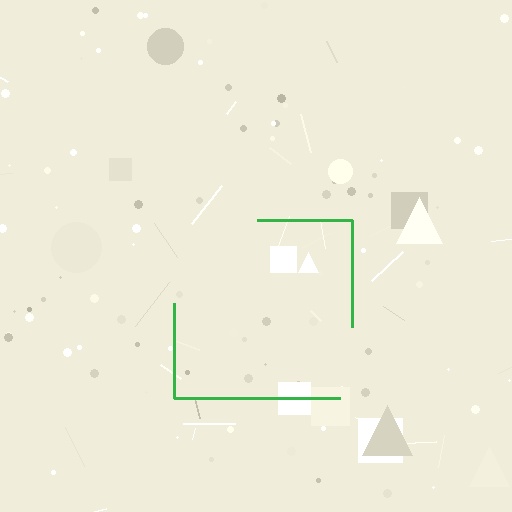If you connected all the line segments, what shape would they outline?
They would outline a square.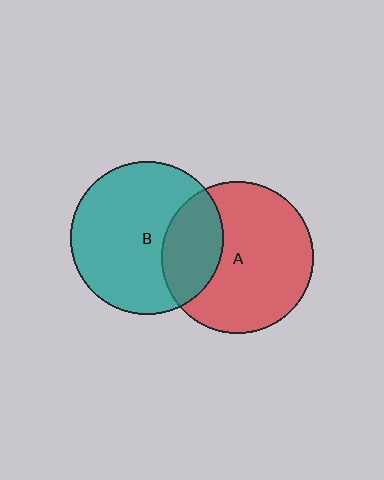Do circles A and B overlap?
Yes.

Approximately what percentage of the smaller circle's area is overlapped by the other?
Approximately 30%.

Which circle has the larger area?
Circle B (teal).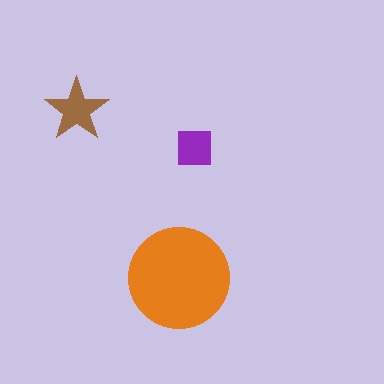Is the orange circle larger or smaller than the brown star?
Larger.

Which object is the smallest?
The purple square.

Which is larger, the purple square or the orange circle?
The orange circle.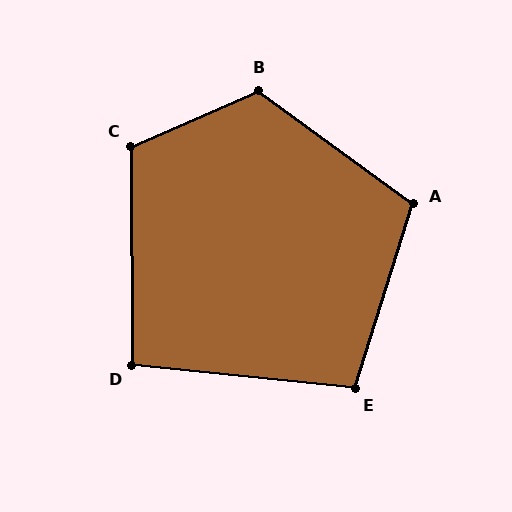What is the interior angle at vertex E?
Approximately 102 degrees (obtuse).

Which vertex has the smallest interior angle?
D, at approximately 96 degrees.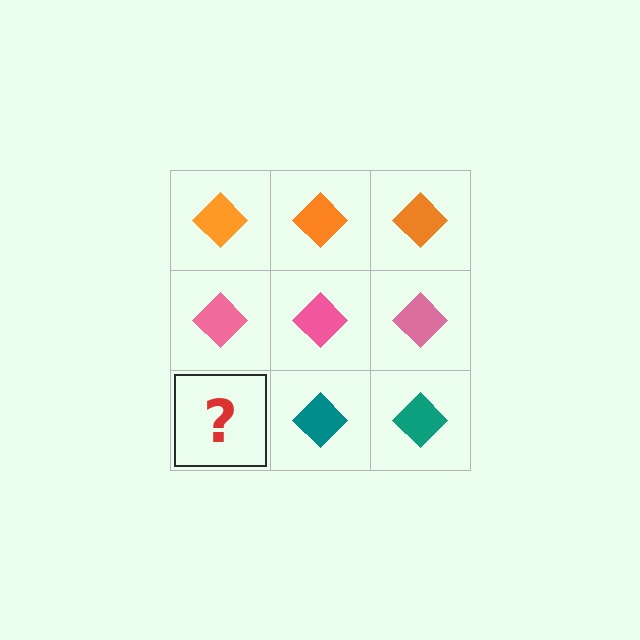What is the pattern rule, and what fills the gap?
The rule is that each row has a consistent color. The gap should be filled with a teal diamond.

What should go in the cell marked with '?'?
The missing cell should contain a teal diamond.